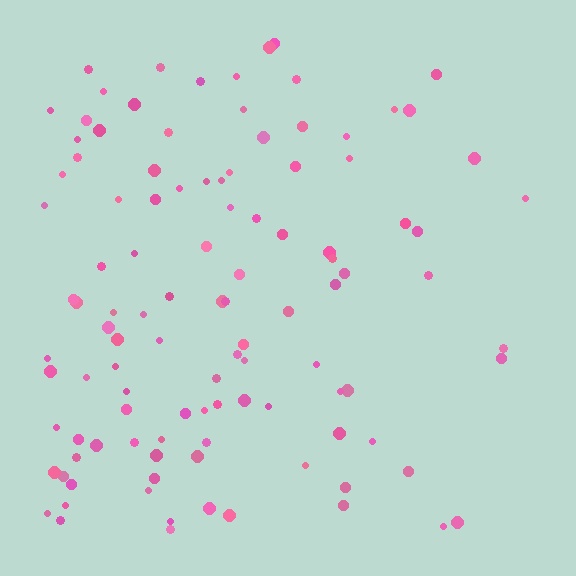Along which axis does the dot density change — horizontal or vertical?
Horizontal.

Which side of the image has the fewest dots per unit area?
The right.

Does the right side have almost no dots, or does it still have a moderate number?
Still a moderate number, just noticeably fewer than the left.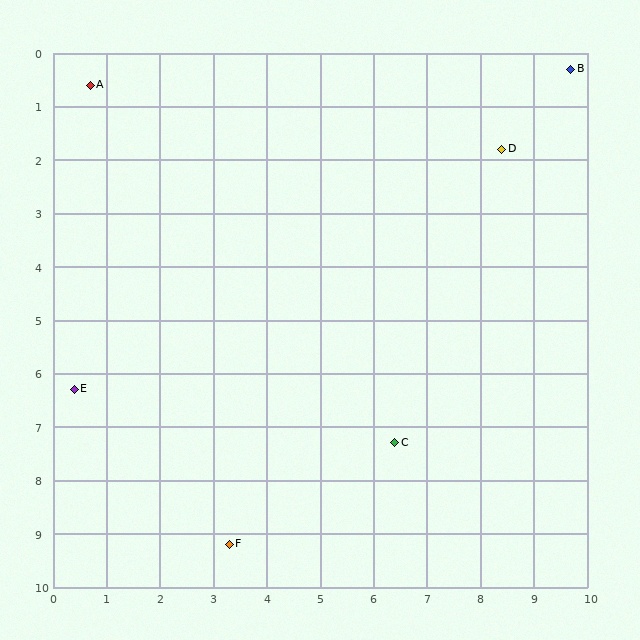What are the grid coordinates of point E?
Point E is at approximately (0.4, 6.3).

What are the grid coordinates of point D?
Point D is at approximately (8.4, 1.8).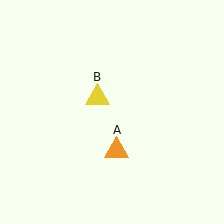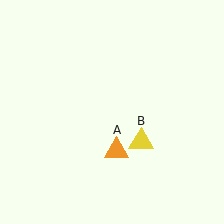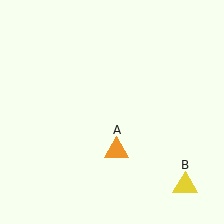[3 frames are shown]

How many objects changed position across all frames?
1 object changed position: yellow triangle (object B).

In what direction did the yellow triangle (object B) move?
The yellow triangle (object B) moved down and to the right.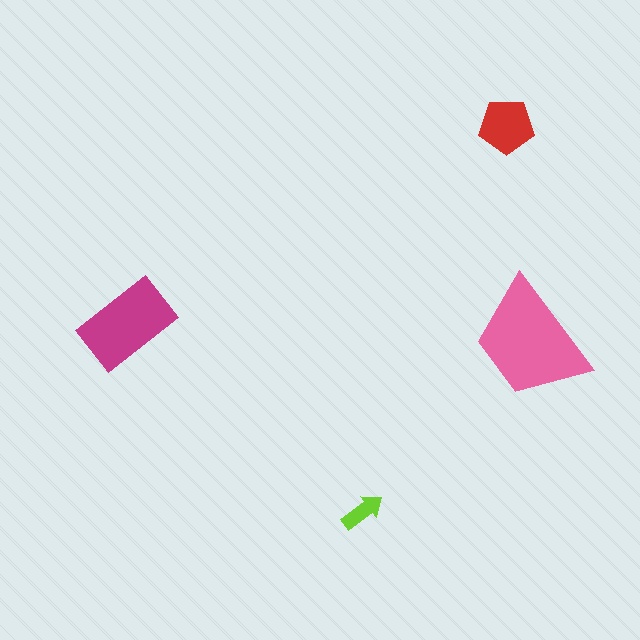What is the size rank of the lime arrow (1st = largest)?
4th.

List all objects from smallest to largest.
The lime arrow, the red pentagon, the magenta rectangle, the pink trapezoid.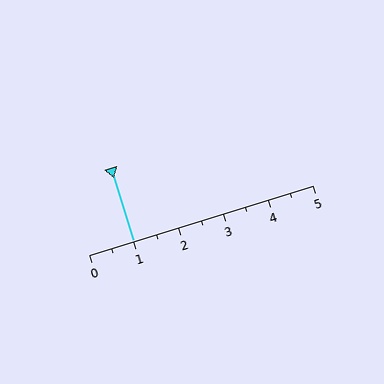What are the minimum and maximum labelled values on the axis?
The axis runs from 0 to 5.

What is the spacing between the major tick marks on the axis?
The major ticks are spaced 1 apart.